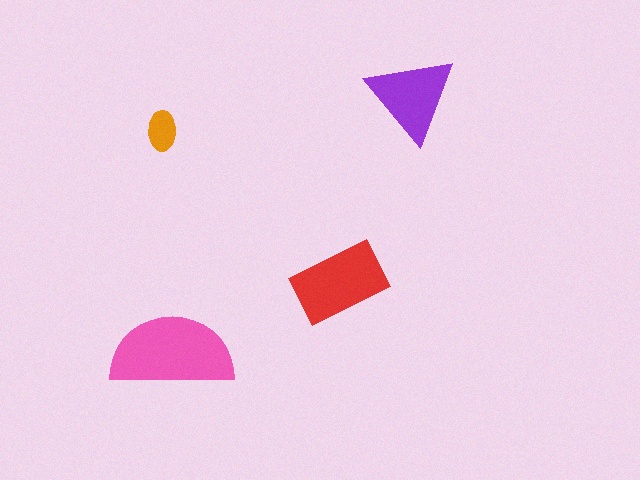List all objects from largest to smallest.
The pink semicircle, the red rectangle, the purple triangle, the orange ellipse.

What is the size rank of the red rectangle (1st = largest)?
2nd.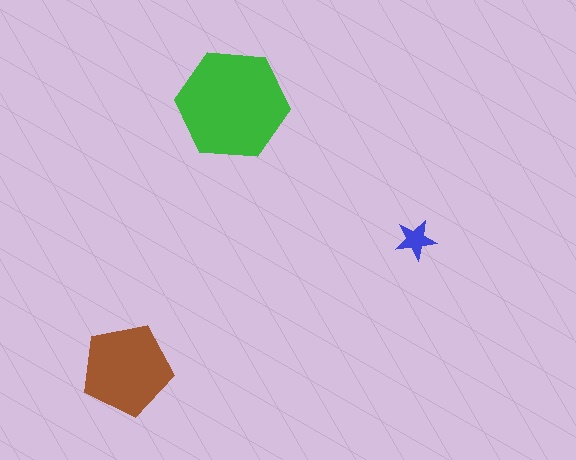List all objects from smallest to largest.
The blue star, the brown pentagon, the green hexagon.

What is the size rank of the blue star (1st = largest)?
3rd.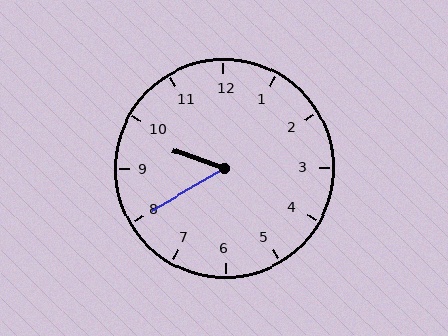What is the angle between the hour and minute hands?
Approximately 50 degrees.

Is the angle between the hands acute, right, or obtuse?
It is acute.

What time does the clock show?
9:40.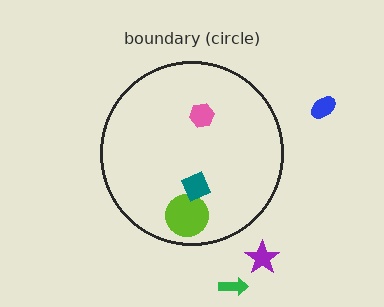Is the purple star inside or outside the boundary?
Outside.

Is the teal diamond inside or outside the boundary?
Inside.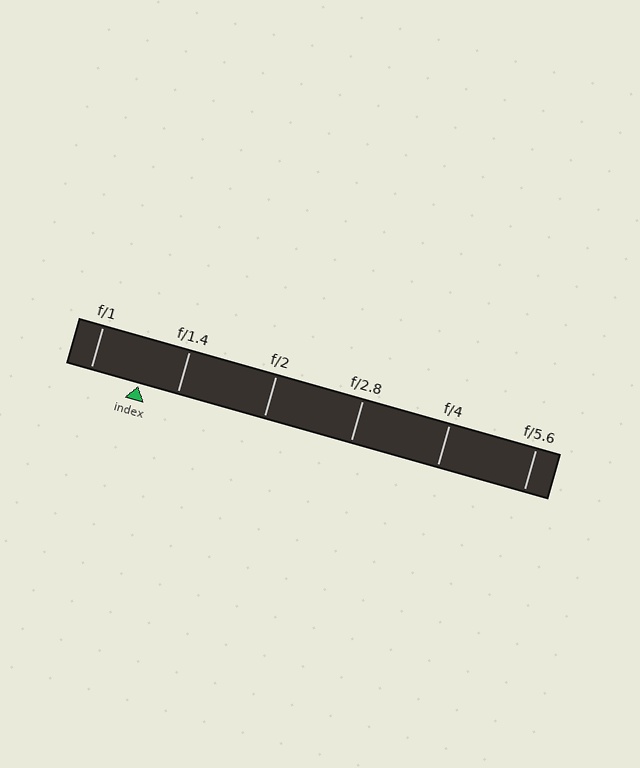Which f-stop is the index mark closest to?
The index mark is closest to f/1.4.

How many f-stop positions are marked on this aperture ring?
There are 6 f-stop positions marked.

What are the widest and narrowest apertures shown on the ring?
The widest aperture shown is f/1 and the narrowest is f/5.6.